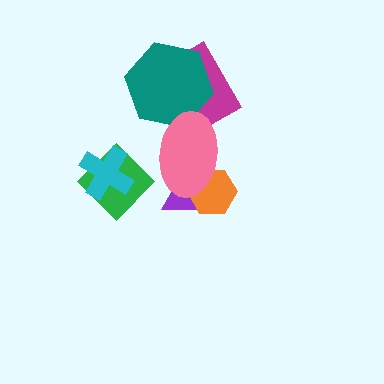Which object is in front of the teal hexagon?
The pink ellipse is in front of the teal hexagon.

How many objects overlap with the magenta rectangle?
2 objects overlap with the magenta rectangle.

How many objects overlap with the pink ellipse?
4 objects overlap with the pink ellipse.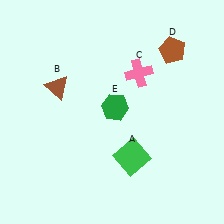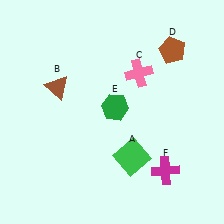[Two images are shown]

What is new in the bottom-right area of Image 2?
A magenta cross (F) was added in the bottom-right area of Image 2.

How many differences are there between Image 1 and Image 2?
There is 1 difference between the two images.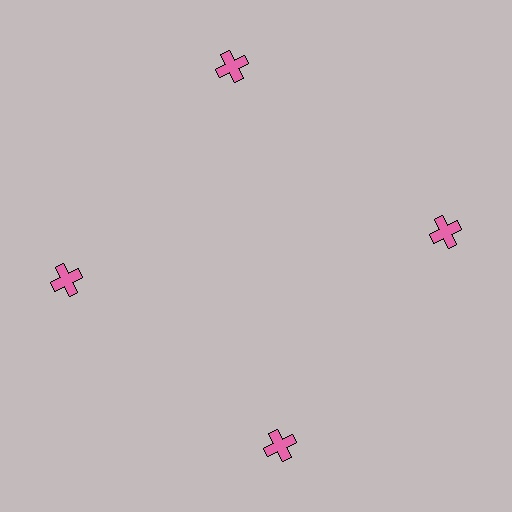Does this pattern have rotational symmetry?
Yes, this pattern has 4-fold rotational symmetry. It looks the same after rotating 90 degrees around the center.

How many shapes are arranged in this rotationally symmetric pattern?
There are 4 shapes, arranged in 4 groups of 1.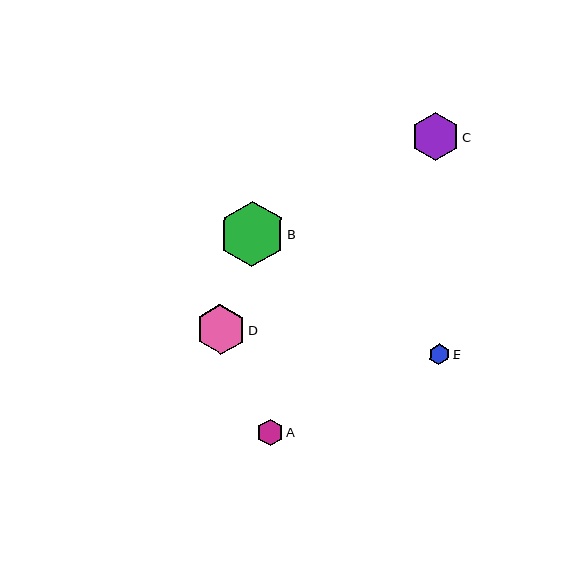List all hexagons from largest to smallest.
From largest to smallest: B, D, C, A, E.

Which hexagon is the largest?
Hexagon B is the largest with a size of approximately 66 pixels.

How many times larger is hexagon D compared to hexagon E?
Hexagon D is approximately 2.4 times the size of hexagon E.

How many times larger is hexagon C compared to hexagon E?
Hexagon C is approximately 2.3 times the size of hexagon E.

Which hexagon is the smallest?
Hexagon E is the smallest with a size of approximately 21 pixels.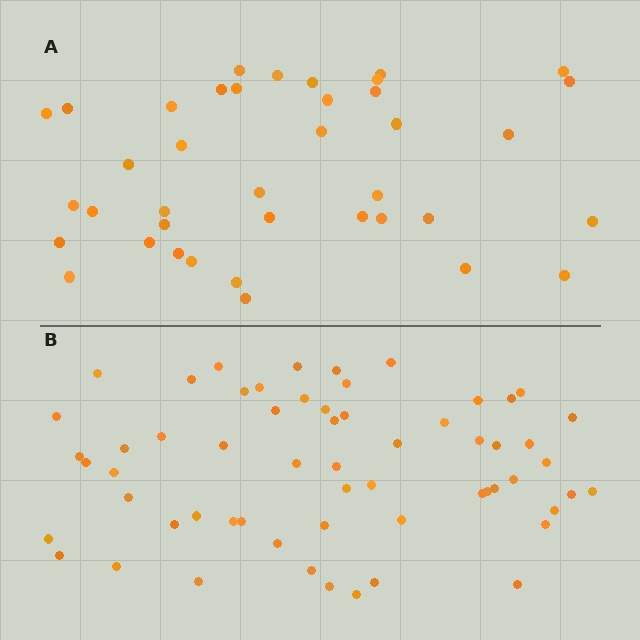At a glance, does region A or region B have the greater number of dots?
Region B (the bottom region) has more dots.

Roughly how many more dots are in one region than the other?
Region B has approximately 20 more dots than region A.